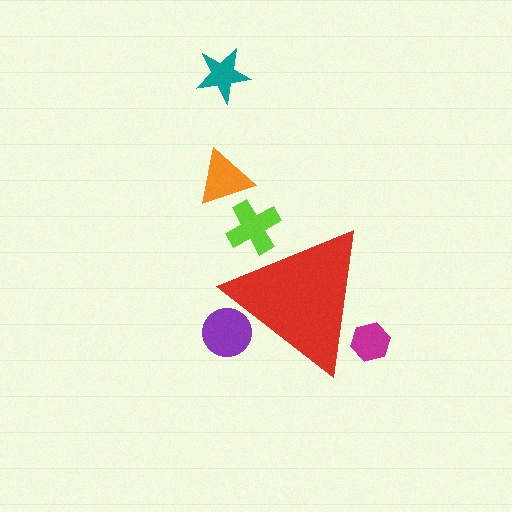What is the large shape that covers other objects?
A red triangle.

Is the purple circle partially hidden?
Yes, the purple circle is partially hidden behind the red triangle.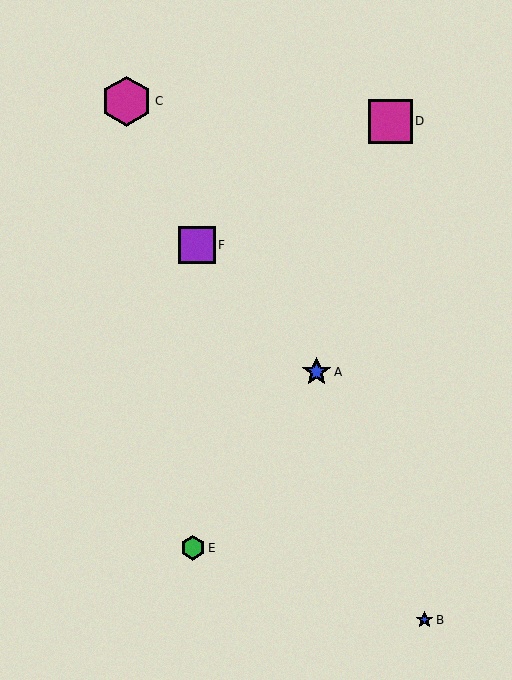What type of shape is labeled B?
Shape B is a blue star.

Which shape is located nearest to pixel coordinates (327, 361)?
The blue star (labeled A) at (317, 372) is nearest to that location.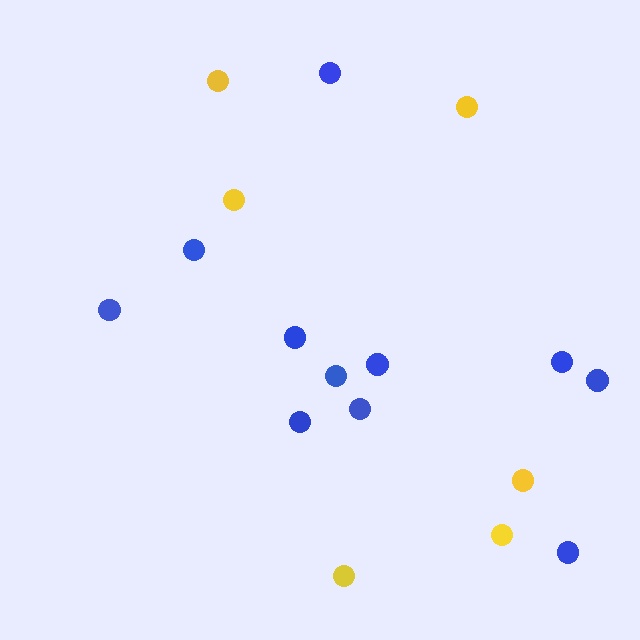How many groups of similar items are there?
There are 2 groups: one group of yellow circles (6) and one group of blue circles (11).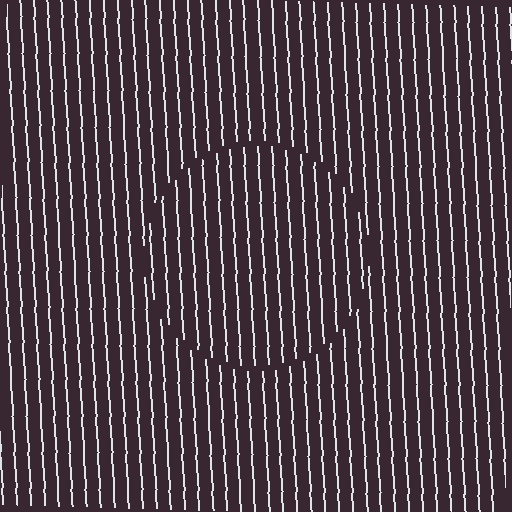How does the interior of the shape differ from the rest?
The interior of the shape contains the same grating, shifted by half a period — the contour is defined by the phase discontinuity where line-ends from the inner and outer gratings abut.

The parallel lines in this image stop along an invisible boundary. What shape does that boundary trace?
An illusory circle. The interior of the shape contains the same grating, shifted by half a period — the contour is defined by the phase discontinuity where line-ends from the inner and outer gratings abut.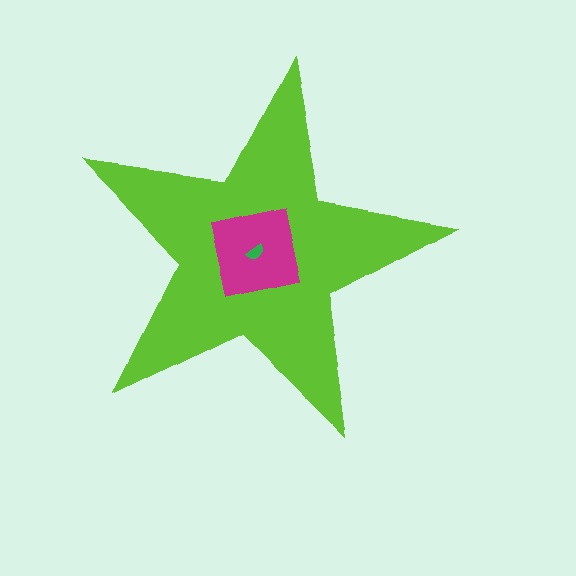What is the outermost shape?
The lime star.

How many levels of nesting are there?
3.